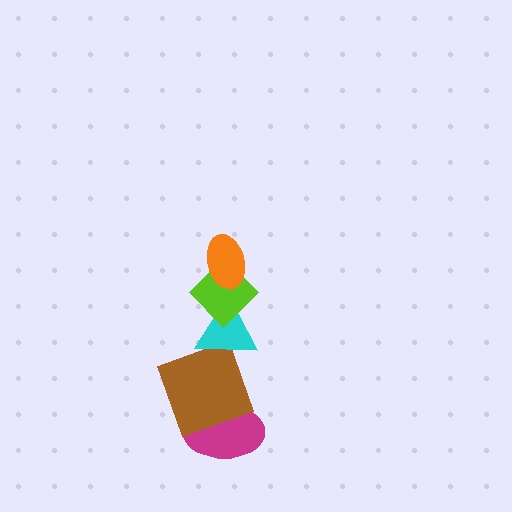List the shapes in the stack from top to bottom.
From top to bottom: the orange ellipse, the lime diamond, the cyan triangle, the brown square, the magenta ellipse.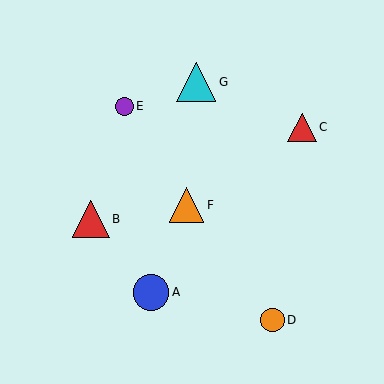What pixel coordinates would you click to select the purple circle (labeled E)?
Click at (124, 106) to select the purple circle E.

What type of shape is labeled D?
Shape D is an orange circle.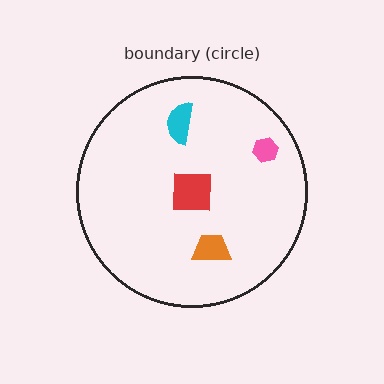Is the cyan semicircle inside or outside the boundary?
Inside.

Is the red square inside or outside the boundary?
Inside.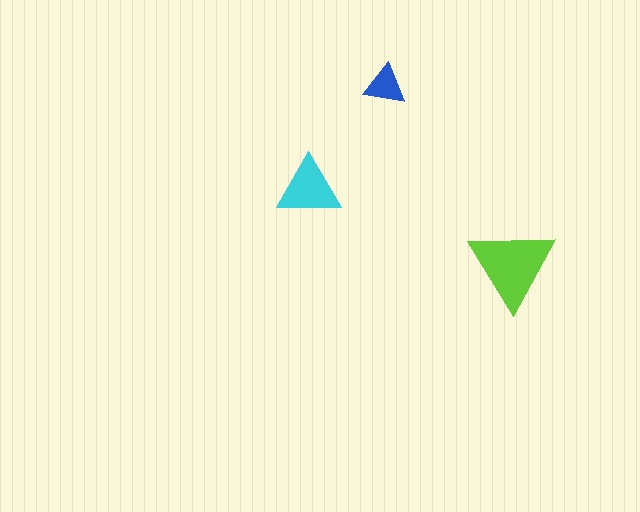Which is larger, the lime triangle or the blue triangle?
The lime one.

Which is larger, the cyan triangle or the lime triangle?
The lime one.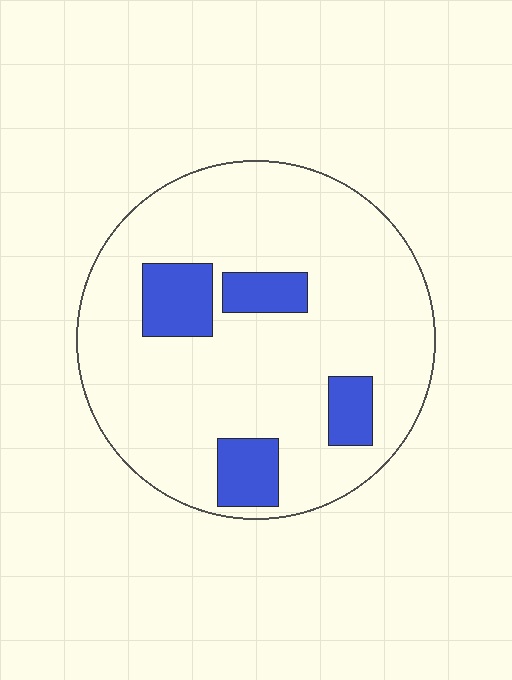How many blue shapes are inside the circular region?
4.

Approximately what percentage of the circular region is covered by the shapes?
Approximately 15%.